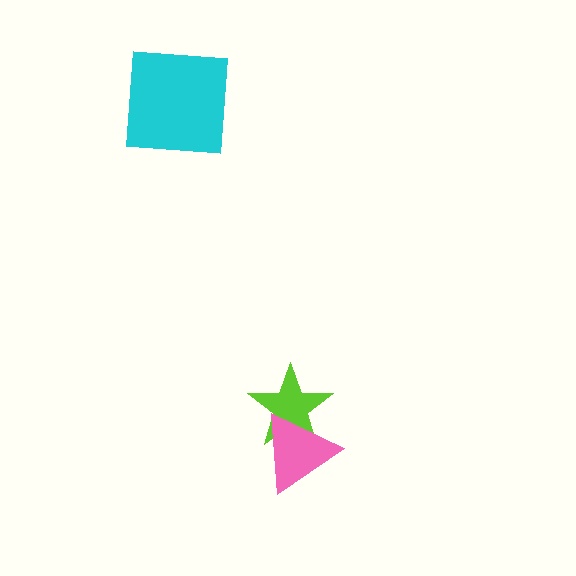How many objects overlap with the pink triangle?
1 object overlaps with the pink triangle.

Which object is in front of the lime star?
The pink triangle is in front of the lime star.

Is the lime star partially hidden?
Yes, it is partially covered by another shape.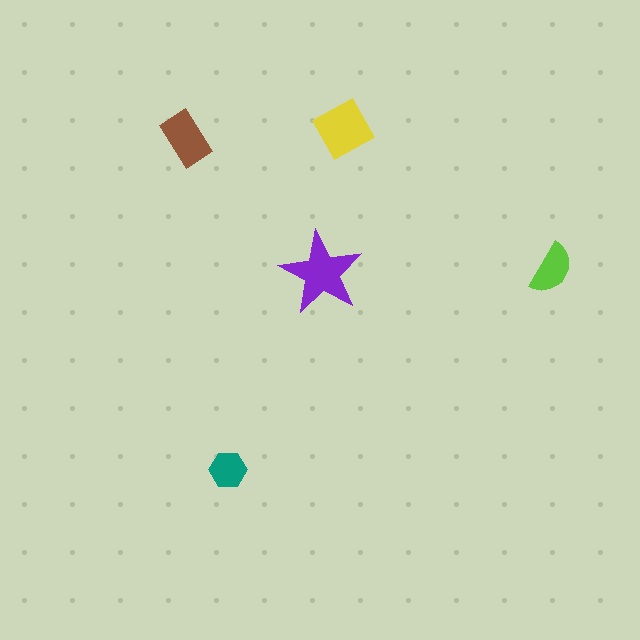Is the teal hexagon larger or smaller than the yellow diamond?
Smaller.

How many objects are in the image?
There are 5 objects in the image.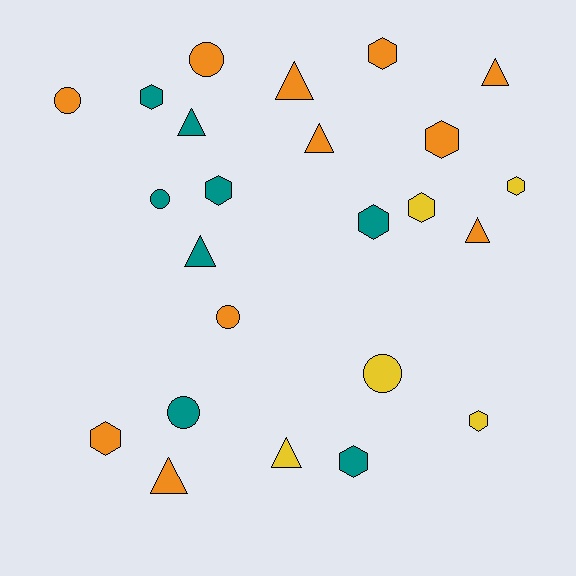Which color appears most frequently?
Orange, with 11 objects.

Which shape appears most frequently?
Hexagon, with 10 objects.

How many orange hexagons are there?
There are 3 orange hexagons.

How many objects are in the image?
There are 24 objects.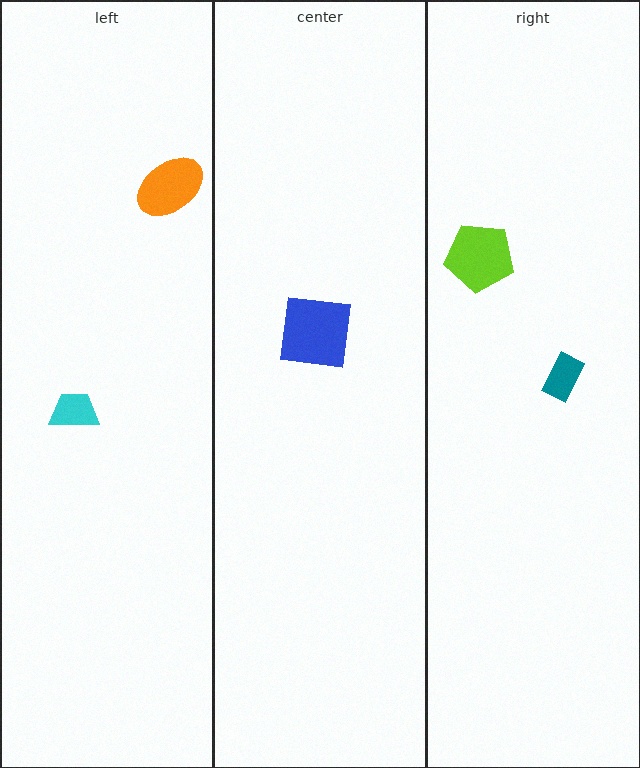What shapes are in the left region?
The cyan trapezoid, the orange ellipse.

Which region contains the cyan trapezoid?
The left region.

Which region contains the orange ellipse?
The left region.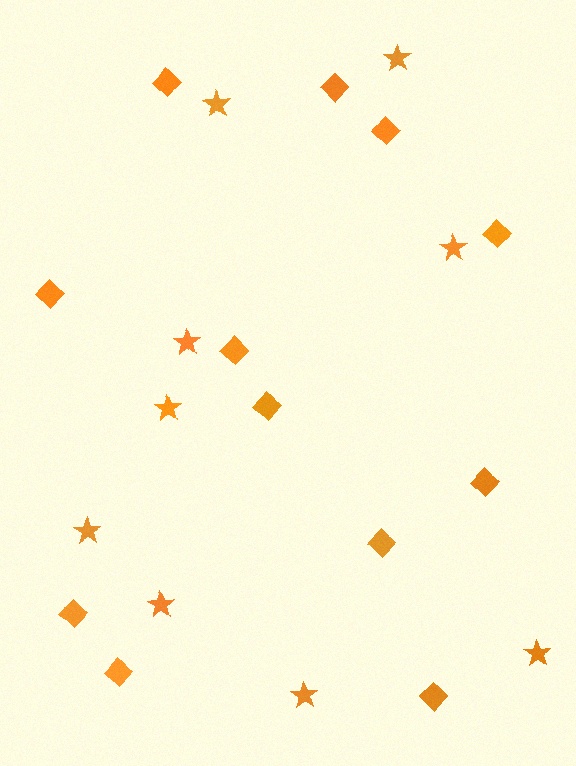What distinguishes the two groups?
There are 2 groups: one group of diamonds (12) and one group of stars (9).